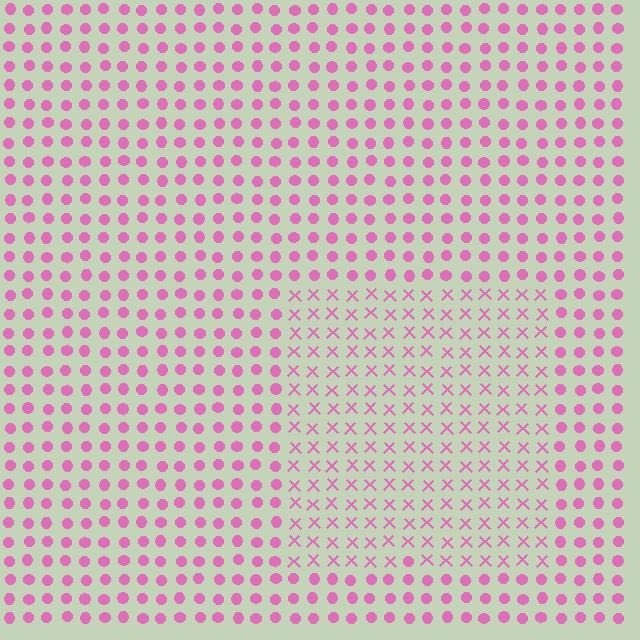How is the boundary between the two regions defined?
The boundary is defined by a change in element shape: X marks inside vs. circles outside. All elements share the same color and spacing.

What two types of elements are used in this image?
The image uses X marks inside the rectangle region and circles outside it.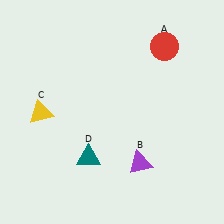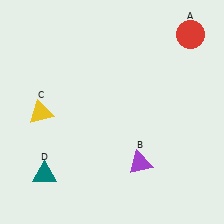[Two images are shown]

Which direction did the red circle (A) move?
The red circle (A) moved right.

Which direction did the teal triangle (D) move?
The teal triangle (D) moved left.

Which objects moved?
The objects that moved are: the red circle (A), the teal triangle (D).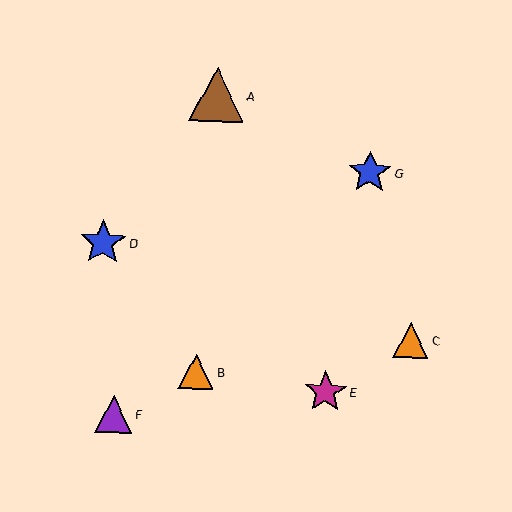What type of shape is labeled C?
Shape C is an orange triangle.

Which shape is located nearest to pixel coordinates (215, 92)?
The brown triangle (labeled A) at (217, 95) is nearest to that location.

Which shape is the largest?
The brown triangle (labeled A) is the largest.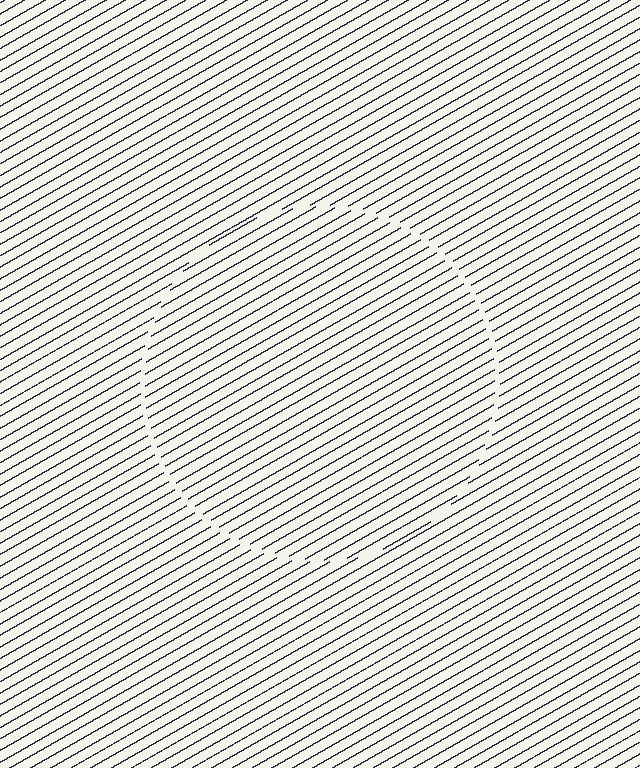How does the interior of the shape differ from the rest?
The interior of the shape contains the same grating, shifted by half a period — the contour is defined by the phase discontinuity where line-ends from the inner and outer gratings abut.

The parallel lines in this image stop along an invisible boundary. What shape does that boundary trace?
An illusory circle. The interior of the shape contains the same grating, shifted by half a period — the contour is defined by the phase discontinuity where line-ends from the inner and outer gratings abut.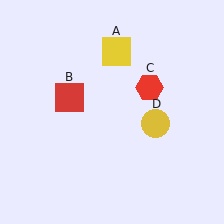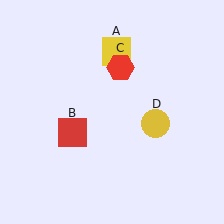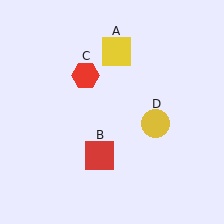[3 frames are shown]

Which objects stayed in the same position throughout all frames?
Yellow square (object A) and yellow circle (object D) remained stationary.